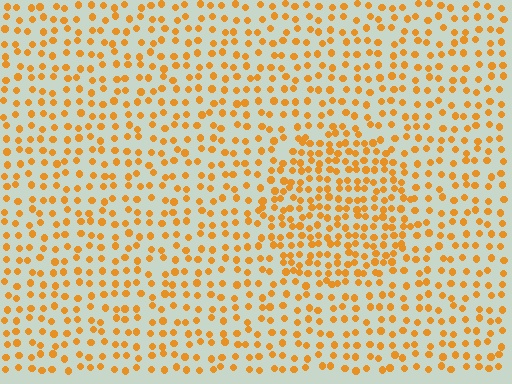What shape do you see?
I see a circle.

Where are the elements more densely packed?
The elements are more densely packed inside the circle boundary.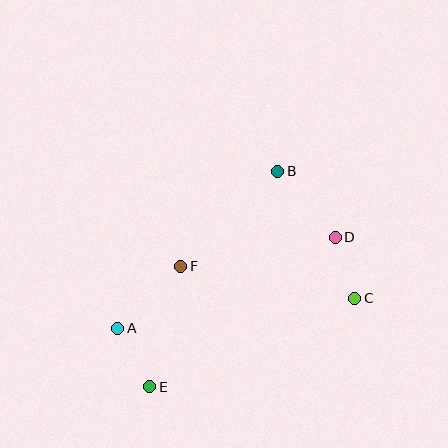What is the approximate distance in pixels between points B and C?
The distance between B and C is approximately 149 pixels.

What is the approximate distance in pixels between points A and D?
The distance between A and D is approximately 236 pixels.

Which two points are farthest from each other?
Points B and E are farthest from each other.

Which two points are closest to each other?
Points C and D are closest to each other.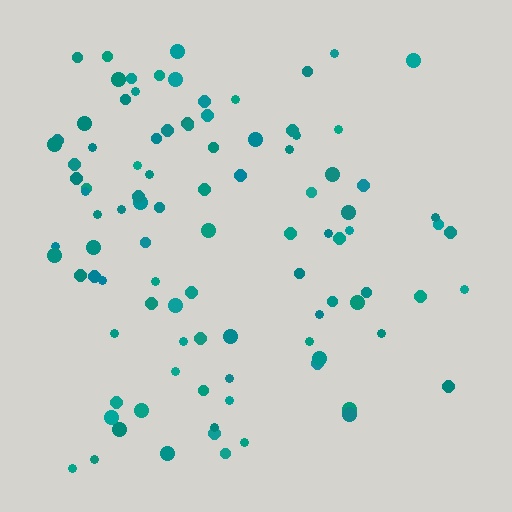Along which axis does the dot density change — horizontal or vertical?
Horizontal.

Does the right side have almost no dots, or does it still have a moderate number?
Still a moderate number, just noticeably fewer than the left.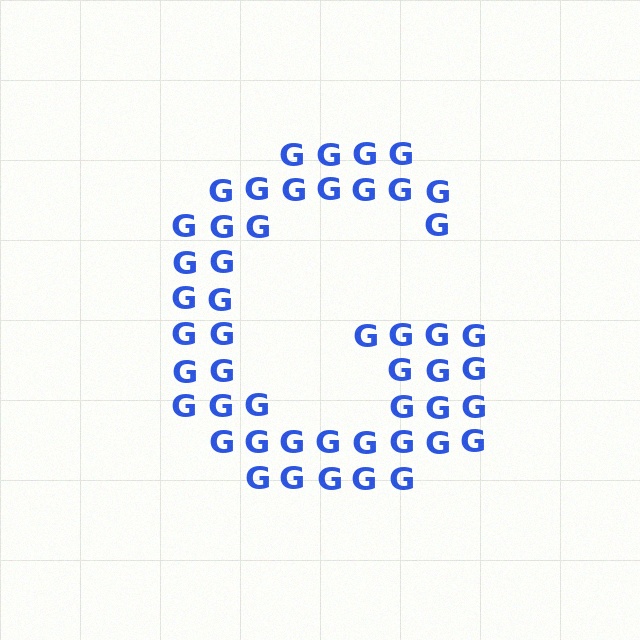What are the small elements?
The small elements are letter G's.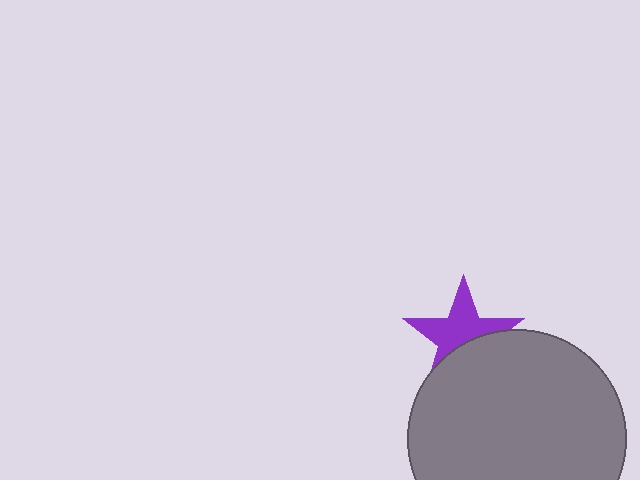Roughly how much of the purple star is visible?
About half of it is visible (roughly 60%).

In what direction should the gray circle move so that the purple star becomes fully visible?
The gray circle should move down. That is the shortest direction to clear the overlap and leave the purple star fully visible.